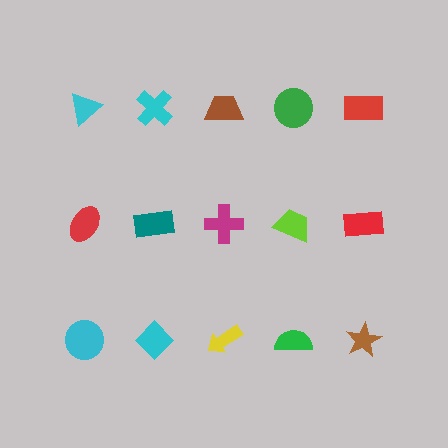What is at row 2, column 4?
A lime trapezoid.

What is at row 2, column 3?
A magenta cross.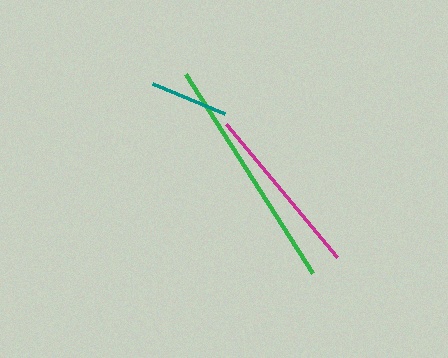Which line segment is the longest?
The green line is the longest at approximately 237 pixels.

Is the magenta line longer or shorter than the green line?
The green line is longer than the magenta line.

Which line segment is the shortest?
The teal line is the shortest at approximately 77 pixels.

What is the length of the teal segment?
The teal segment is approximately 77 pixels long.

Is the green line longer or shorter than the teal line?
The green line is longer than the teal line.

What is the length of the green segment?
The green segment is approximately 237 pixels long.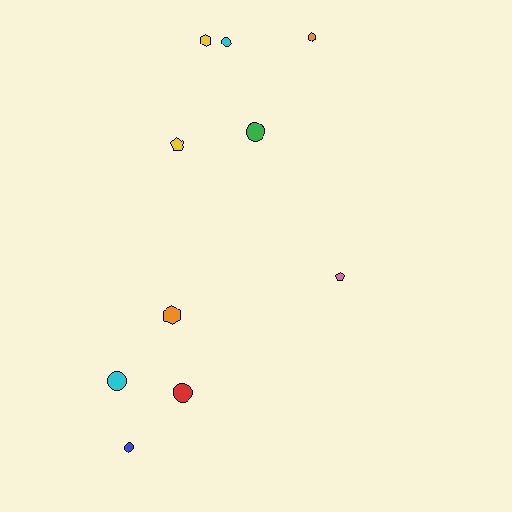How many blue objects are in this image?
There is 1 blue object.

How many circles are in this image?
There are 5 circles.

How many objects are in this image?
There are 10 objects.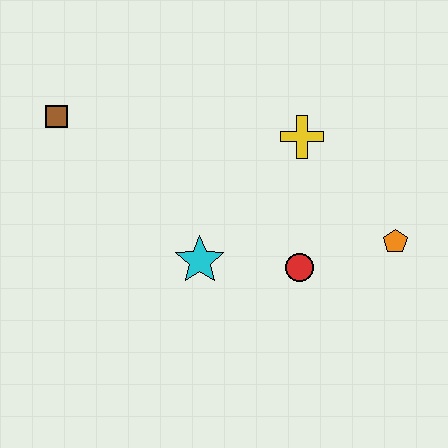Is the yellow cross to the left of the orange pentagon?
Yes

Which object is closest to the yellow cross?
The red circle is closest to the yellow cross.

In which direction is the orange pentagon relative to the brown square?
The orange pentagon is to the right of the brown square.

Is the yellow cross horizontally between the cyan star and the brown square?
No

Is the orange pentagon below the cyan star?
No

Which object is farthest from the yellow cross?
The brown square is farthest from the yellow cross.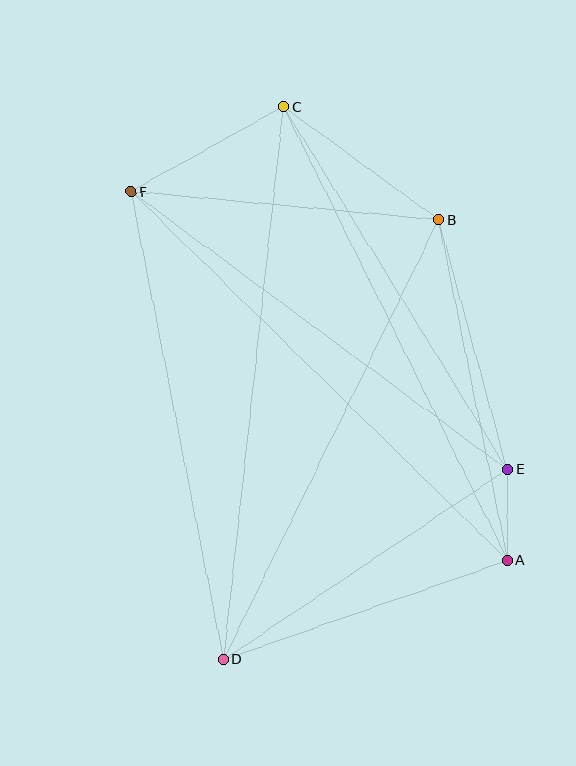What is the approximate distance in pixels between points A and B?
The distance between A and B is approximately 347 pixels.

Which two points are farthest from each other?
Points C and D are farthest from each other.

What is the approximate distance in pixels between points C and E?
The distance between C and E is approximately 426 pixels.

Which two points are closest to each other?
Points A and E are closest to each other.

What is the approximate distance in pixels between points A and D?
The distance between A and D is approximately 301 pixels.